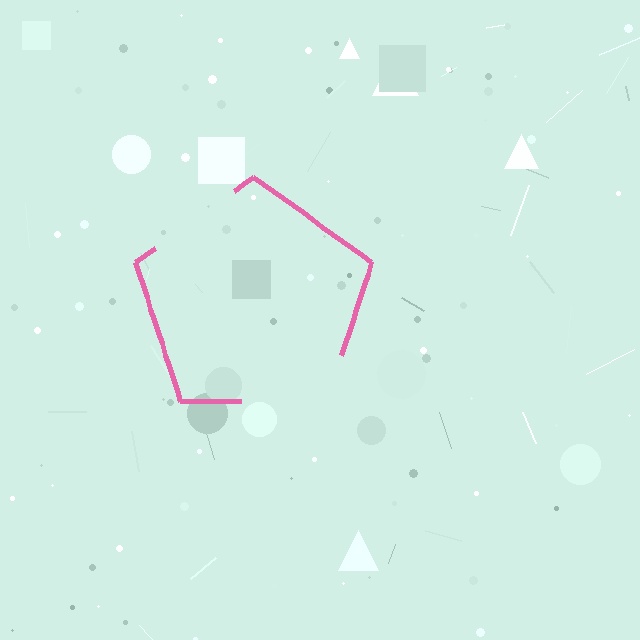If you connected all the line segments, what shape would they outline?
They would outline a pentagon.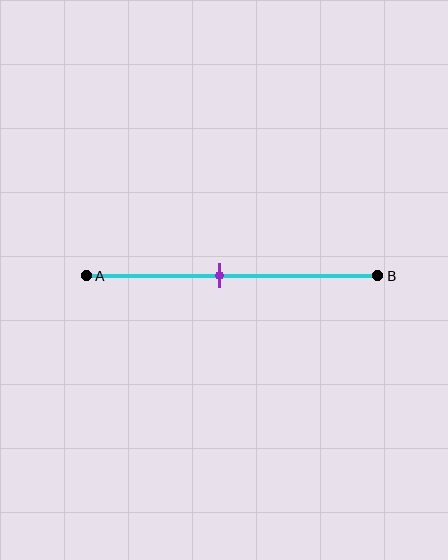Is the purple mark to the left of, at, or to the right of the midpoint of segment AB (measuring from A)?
The purple mark is to the left of the midpoint of segment AB.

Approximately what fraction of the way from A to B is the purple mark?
The purple mark is approximately 45% of the way from A to B.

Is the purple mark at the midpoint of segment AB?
No, the mark is at about 45% from A, not at the 50% midpoint.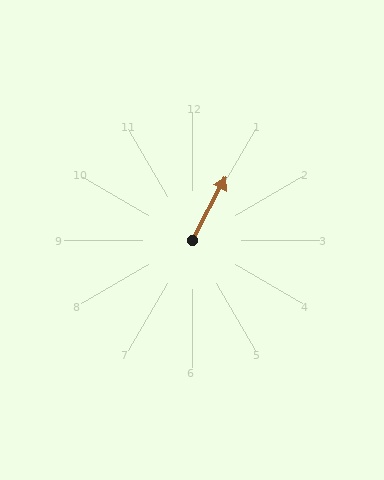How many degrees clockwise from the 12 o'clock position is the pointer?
Approximately 28 degrees.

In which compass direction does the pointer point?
Northeast.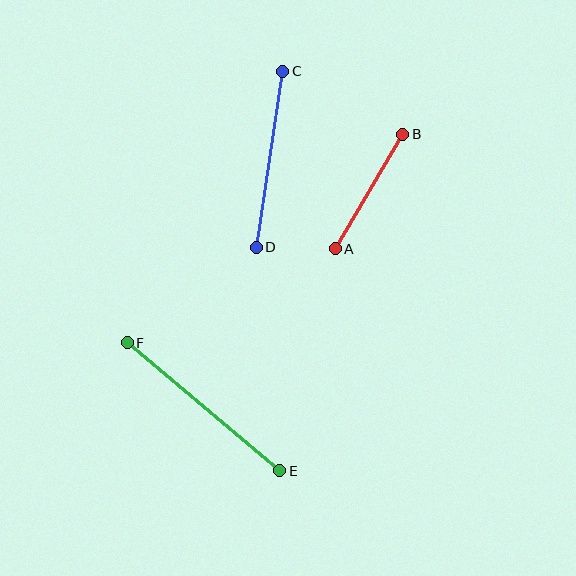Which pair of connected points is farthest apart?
Points E and F are farthest apart.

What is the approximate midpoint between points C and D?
The midpoint is at approximately (269, 159) pixels.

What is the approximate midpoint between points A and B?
The midpoint is at approximately (369, 191) pixels.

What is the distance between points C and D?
The distance is approximately 178 pixels.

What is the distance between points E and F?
The distance is approximately 199 pixels.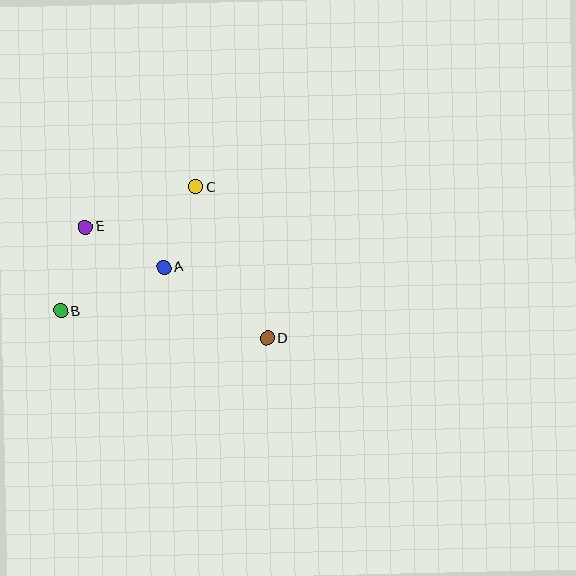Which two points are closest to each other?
Points A and C are closest to each other.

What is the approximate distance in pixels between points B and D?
The distance between B and D is approximately 208 pixels.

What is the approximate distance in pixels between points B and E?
The distance between B and E is approximately 88 pixels.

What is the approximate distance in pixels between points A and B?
The distance between A and B is approximately 112 pixels.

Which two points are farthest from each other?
Points D and E are farthest from each other.